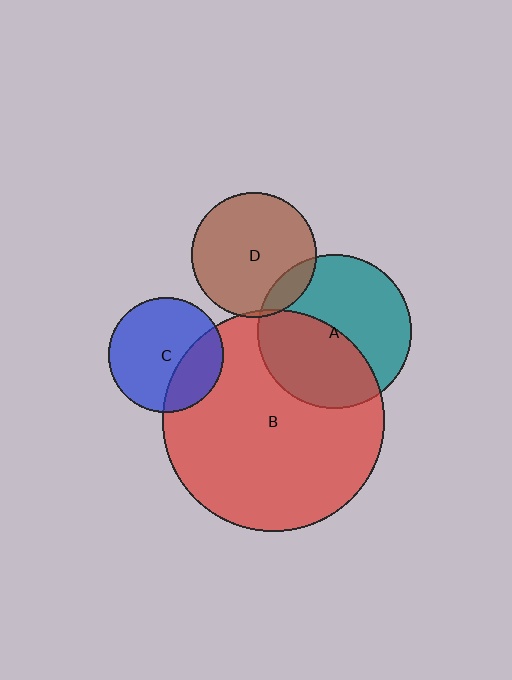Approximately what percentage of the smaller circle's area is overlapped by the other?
Approximately 5%.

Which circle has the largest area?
Circle B (red).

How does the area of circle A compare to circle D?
Approximately 1.5 times.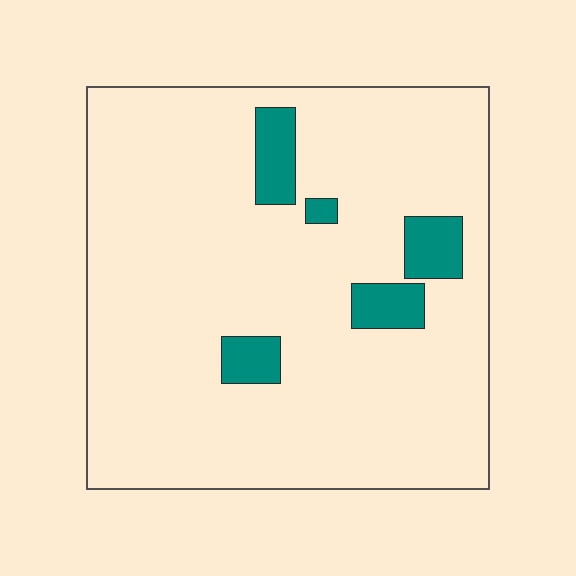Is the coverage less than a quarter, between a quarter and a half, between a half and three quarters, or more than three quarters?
Less than a quarter.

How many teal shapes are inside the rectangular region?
5.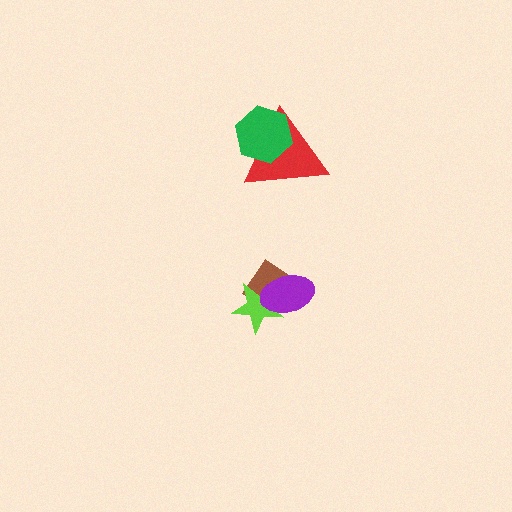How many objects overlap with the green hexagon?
1 object overlaps with the green hexagon.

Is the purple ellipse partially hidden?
No, no other shape covers it.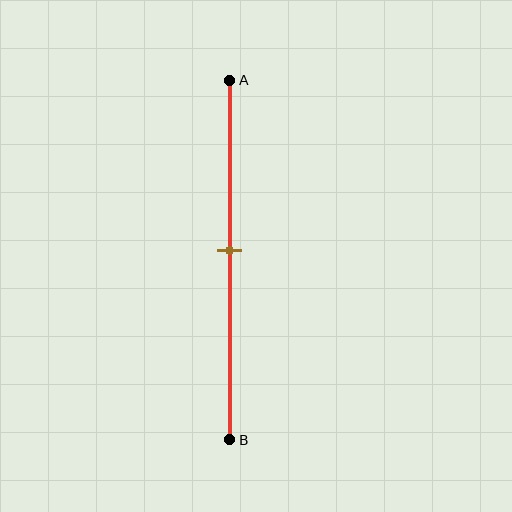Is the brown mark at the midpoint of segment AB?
Yes, the mark is approximately at the midpoint.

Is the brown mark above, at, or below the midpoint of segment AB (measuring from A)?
The brown mark is approximately at the midpoint of segment AB.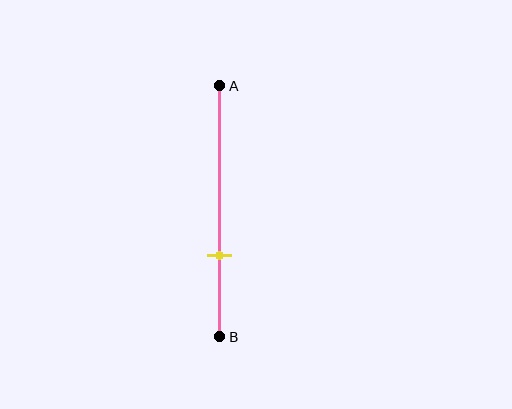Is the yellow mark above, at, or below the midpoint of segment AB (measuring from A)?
The yellow mark is below the midpoint of segment AB.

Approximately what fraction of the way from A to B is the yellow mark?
The yellow mark is approximately 65% of the way from A to B.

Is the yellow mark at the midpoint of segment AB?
No, the mark is at about 65% from A, not at the 50% midpoint.